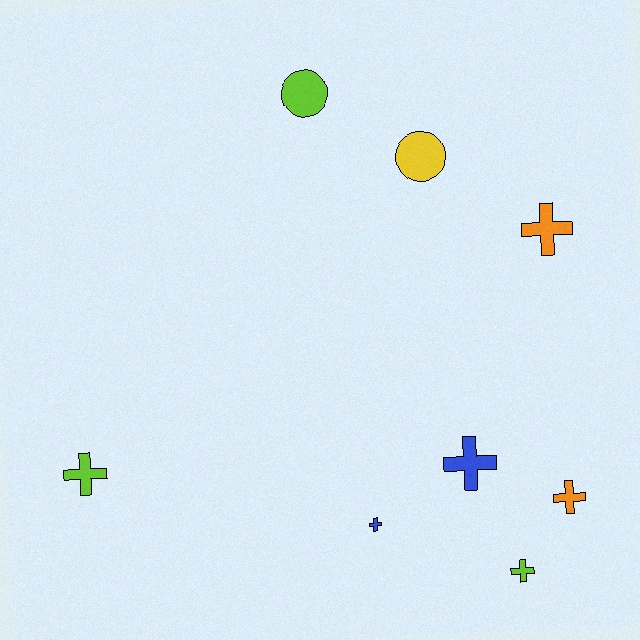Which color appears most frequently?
Lime, with 3 objects.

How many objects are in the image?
There are 8 objects.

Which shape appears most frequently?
Cross, with 6 objects.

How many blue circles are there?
There are no blue circles.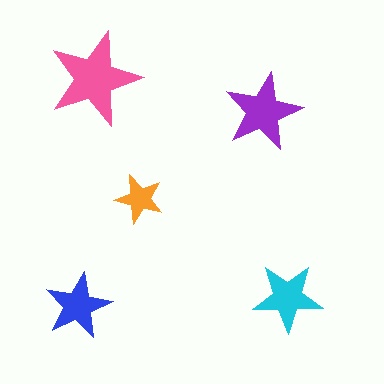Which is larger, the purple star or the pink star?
The pink one.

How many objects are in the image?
There are 5 objects in the image.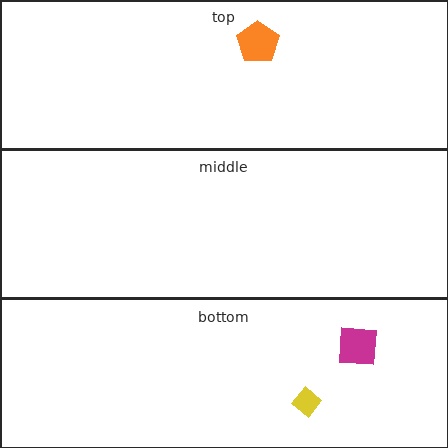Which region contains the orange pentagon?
The top region.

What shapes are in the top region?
The orange pentagon.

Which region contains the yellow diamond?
The bottom region.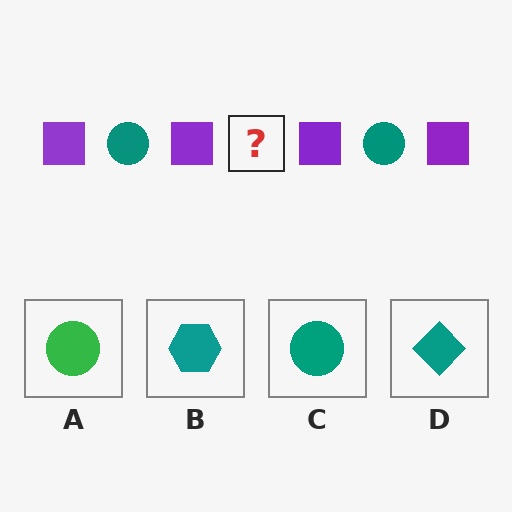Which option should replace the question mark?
Option C.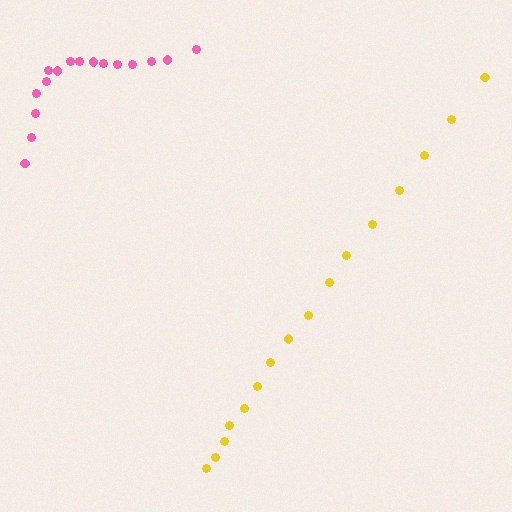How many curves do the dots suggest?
There are 2 distinct paths.